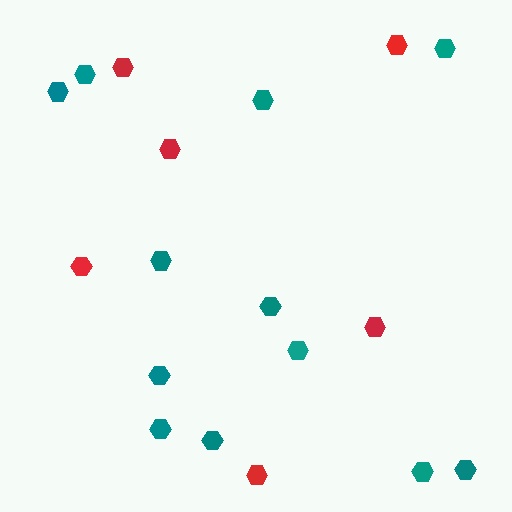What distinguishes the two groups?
There are 2 groups: one group of teal hexagons (12) and one group of red hexagons (6).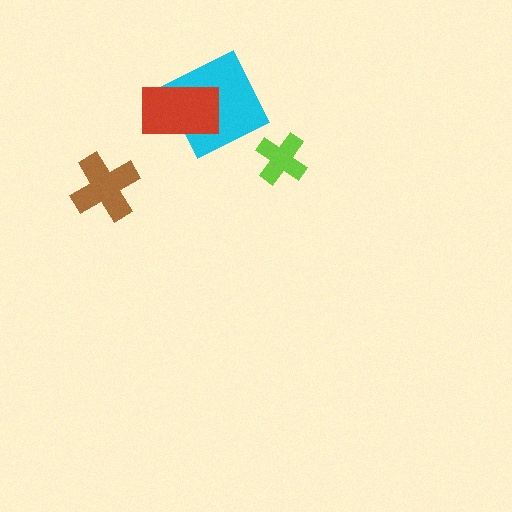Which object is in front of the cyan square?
The red rectangle is in front of the cyan square.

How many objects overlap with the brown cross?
0 objects overlap with the brown cross.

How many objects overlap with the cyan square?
1 object overlaps with the cyan square.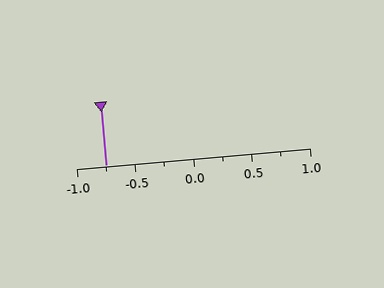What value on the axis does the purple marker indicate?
The marker indicates approximately -0.75.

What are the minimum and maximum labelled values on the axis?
The axis runs from -1.0 to 1.0.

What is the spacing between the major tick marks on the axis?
The major ticks are spaced 0.5 apart.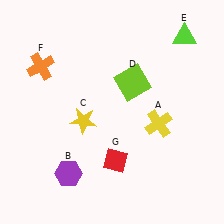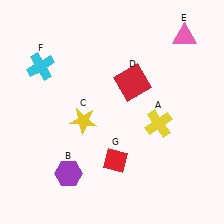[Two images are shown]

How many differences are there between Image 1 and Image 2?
There are 3 differences between the two images.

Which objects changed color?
D changed from lime to red. E changed from lime to pink. F changed from orange to cyan.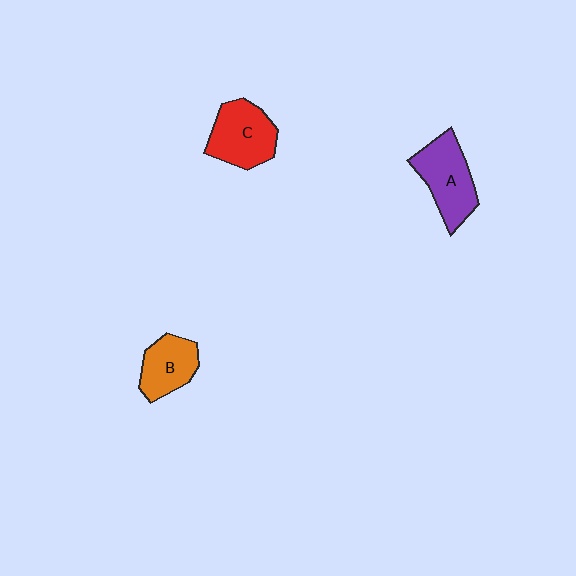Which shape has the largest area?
Shape A (purple).